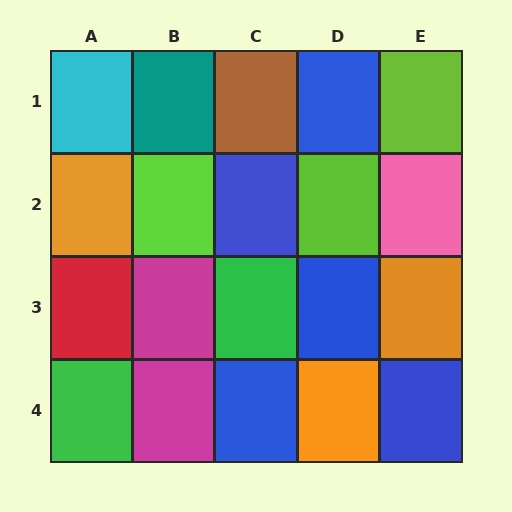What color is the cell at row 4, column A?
Green.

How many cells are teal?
1 cell is teal.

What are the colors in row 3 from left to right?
Red, magenta, green, blue, orange.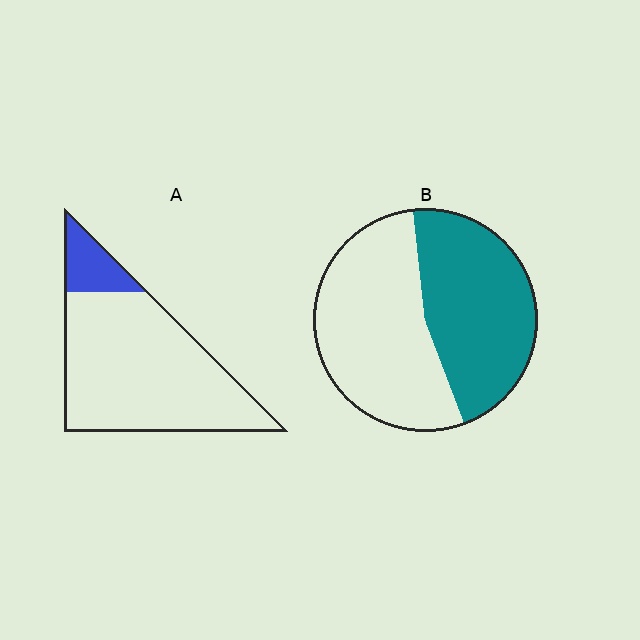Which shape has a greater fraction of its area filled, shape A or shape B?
Shape B.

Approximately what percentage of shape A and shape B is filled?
A is approximately 15% and B is approximately 45%.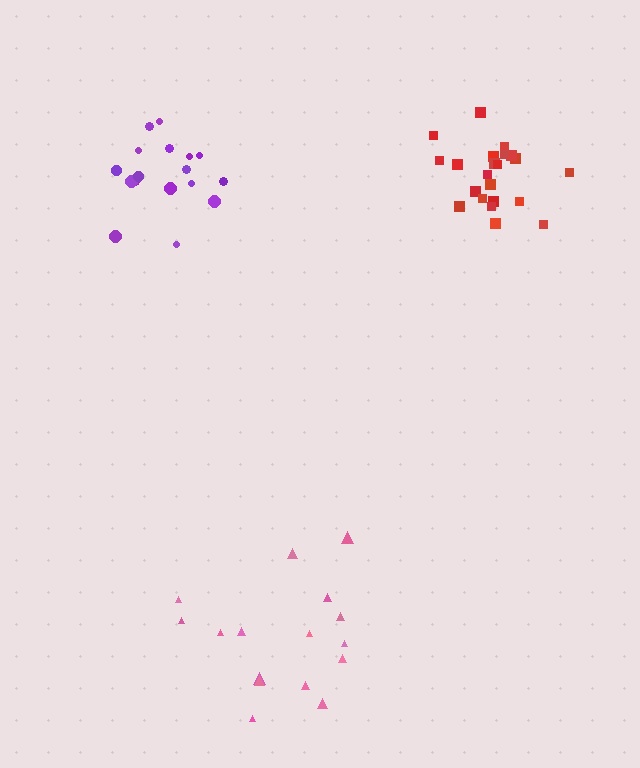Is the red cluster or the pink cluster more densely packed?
Red.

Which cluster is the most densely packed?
Red.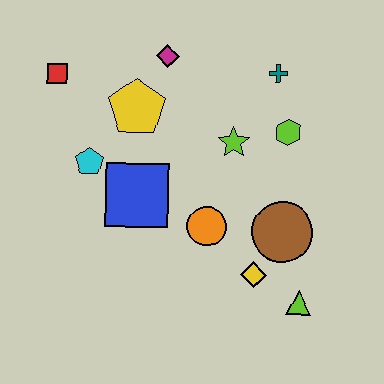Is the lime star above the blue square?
Yes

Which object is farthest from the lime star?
The red square is farthest from the lime star.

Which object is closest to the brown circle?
The yellow diamond is closest to the brown circle.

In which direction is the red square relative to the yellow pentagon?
The red square is to the left of the yellow pentagon.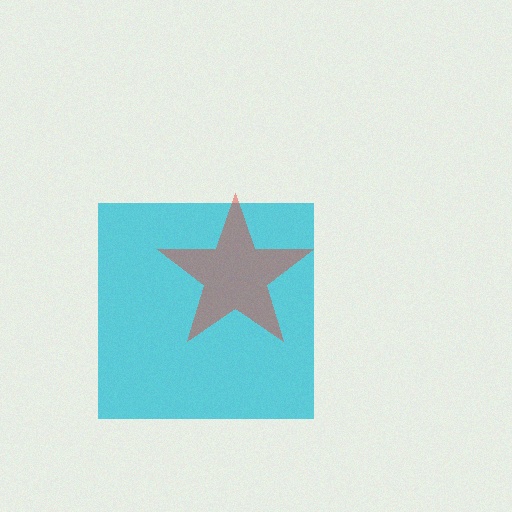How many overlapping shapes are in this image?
There are 2 overlapping shapes in the image.